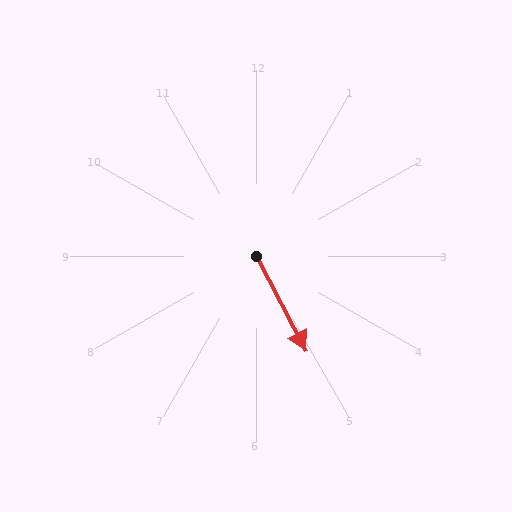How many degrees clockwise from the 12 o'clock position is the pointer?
Approximately 152 degrees.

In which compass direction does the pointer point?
Southeast.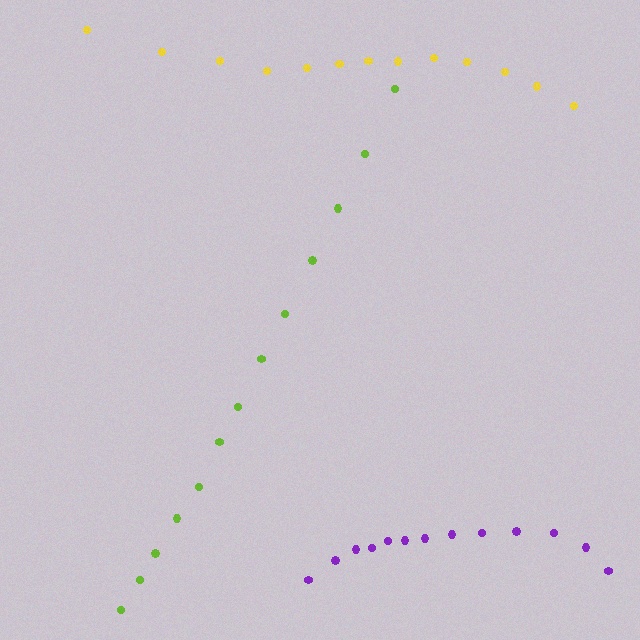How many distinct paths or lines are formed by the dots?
There are 3 distinct paths.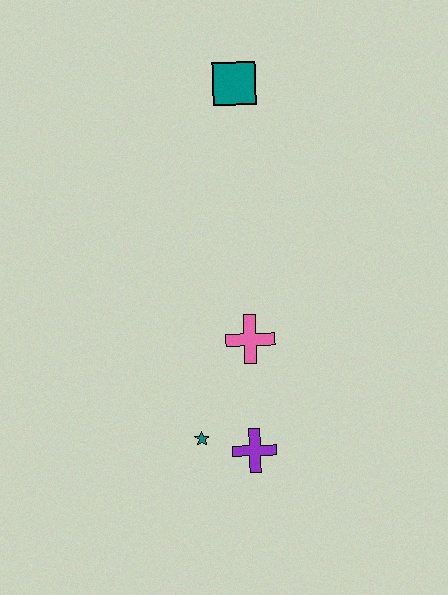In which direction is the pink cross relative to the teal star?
The pink cross is above the teal star.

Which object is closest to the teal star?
The purple cross is closest to the teal star.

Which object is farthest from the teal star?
The teal square is farthest from the teal star.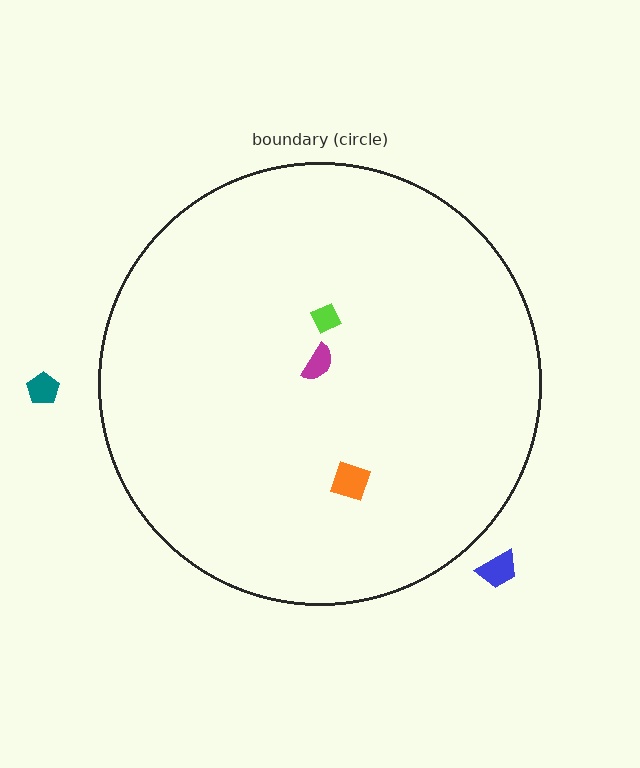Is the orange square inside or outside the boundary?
Inside.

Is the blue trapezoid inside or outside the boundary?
Outside.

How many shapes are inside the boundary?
3 inside, 2 outside.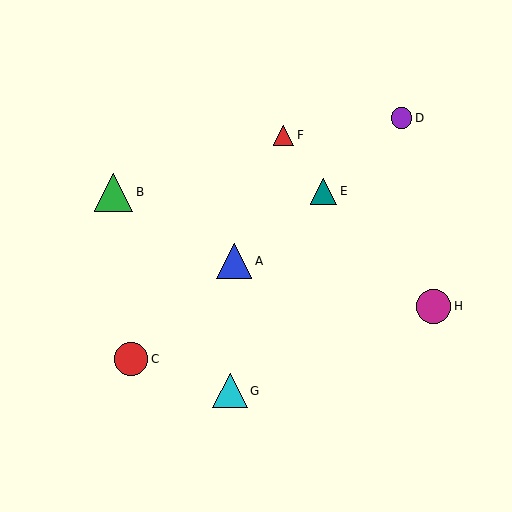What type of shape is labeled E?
Shape E is a teal triangle.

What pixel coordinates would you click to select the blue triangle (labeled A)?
Click at (234, 261) to select the blue triangle A.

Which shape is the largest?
The green triangle (labeled B) is the largest.